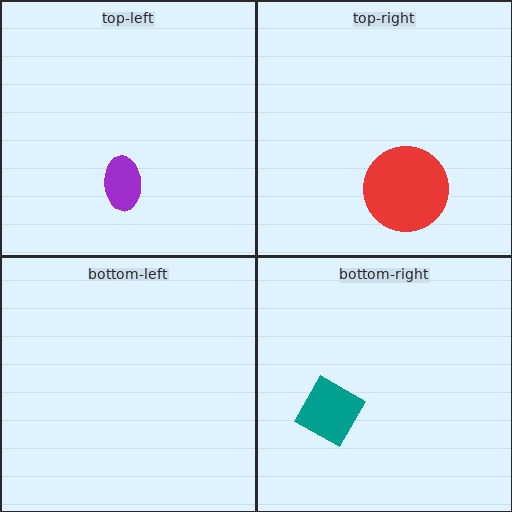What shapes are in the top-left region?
The purple ellipse.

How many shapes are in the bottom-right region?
1.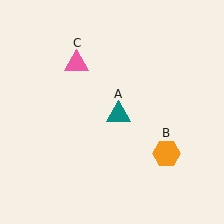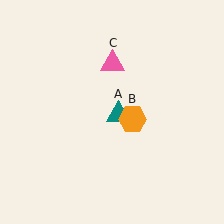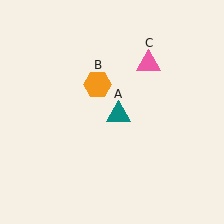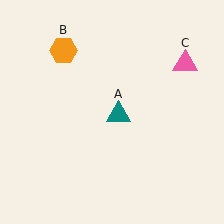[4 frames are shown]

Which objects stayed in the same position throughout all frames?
Teal triangle (object A) remained stationary.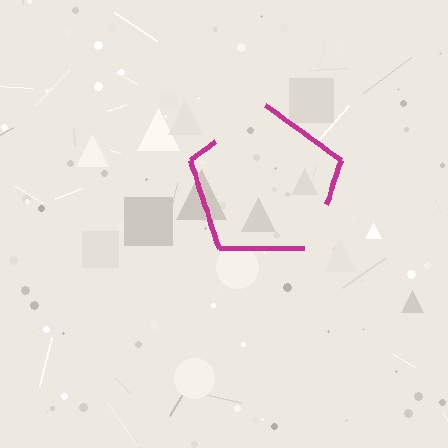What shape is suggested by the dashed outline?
The dashed outline suggests a pentagon.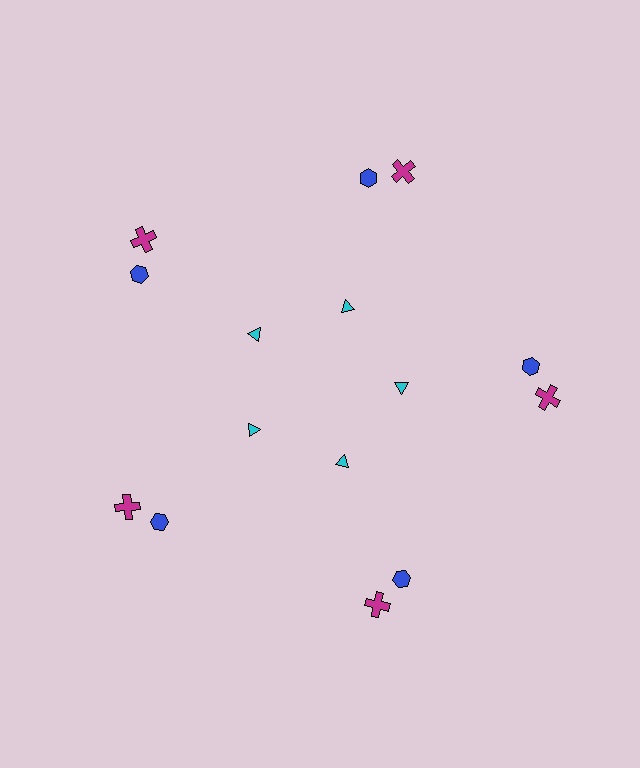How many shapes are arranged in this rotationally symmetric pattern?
There are 15 shapes, arranged in 5 groups of 3.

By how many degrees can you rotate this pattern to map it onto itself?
The pattern maps onto itself every 72 degrees of rotation.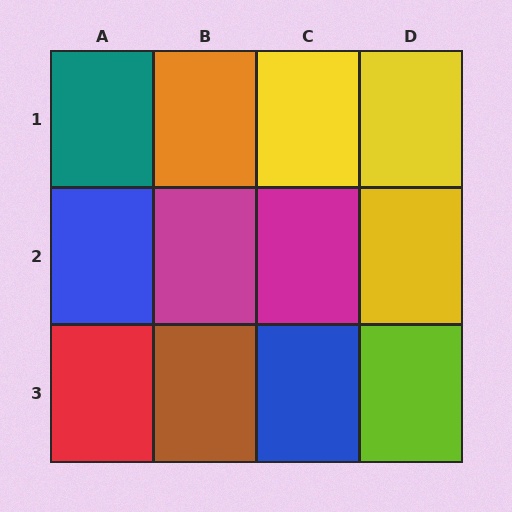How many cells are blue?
2 cells are blue.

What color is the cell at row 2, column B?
Magenta.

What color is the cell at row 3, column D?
Lime.